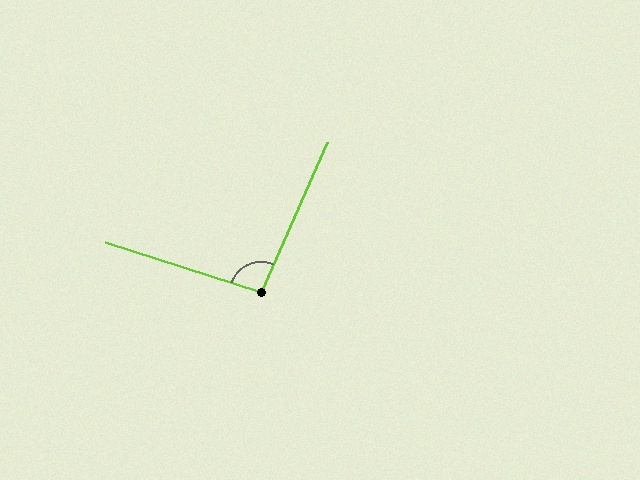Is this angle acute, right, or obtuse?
It is obtuse.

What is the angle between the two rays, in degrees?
Approximately 96 degrees.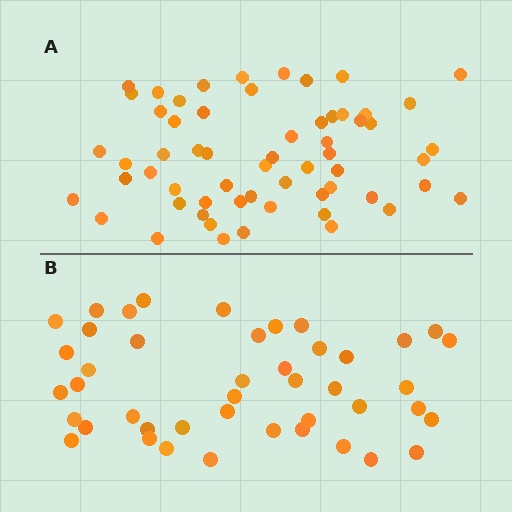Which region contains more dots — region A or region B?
Region A (the top region) has more dots.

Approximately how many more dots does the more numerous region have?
Region A has approximately 15 more dots than region B.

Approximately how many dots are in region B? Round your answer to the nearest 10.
About 40 dots. (The exact count is 44, which rounds to 40.)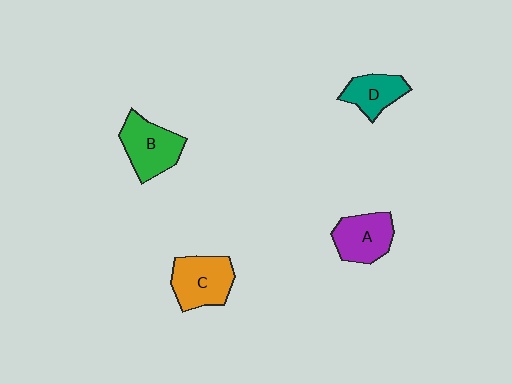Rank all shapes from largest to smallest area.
From largest to smallest: C (orange), B (green), A (purple), D (teal).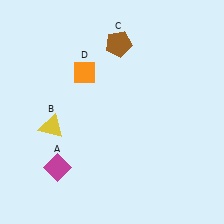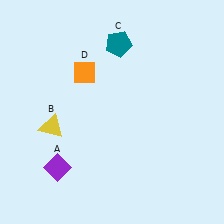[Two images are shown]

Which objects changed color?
A changed from magenta to purple. C changed from brown to teal.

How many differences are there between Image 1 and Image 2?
There are 2 differences between the two images.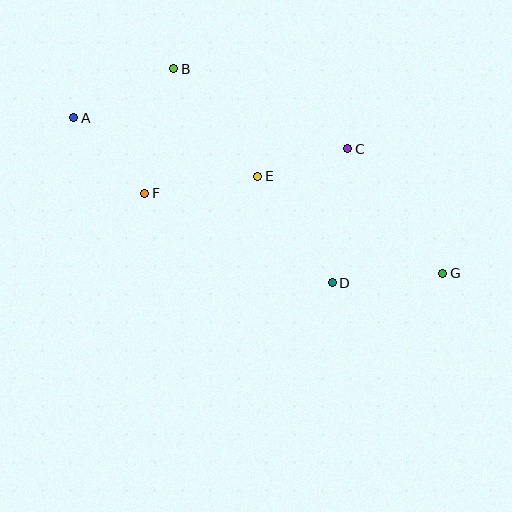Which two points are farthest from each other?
Points A and G are farthest from each other.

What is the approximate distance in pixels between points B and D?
The distance between B and D is approximately 266 pixels.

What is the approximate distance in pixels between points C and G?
The distance between C and G is approximately 156 pixels.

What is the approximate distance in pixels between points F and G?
The distance between F and G is approximately 309 pixels.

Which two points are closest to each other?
Points C and E are closest to each other.